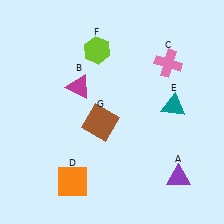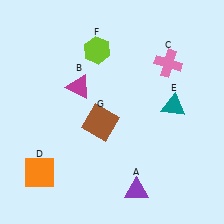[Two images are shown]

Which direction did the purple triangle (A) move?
The purple triangle (A) moved left.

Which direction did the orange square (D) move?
The orange square (D) moved left.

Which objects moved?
The objects that moved are: the purple triangle (A), the orange square (D).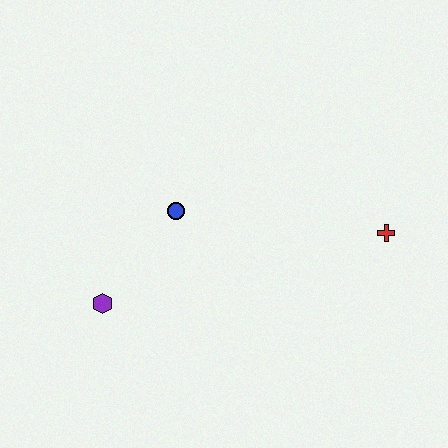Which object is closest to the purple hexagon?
The blue circle is closest to the purple hexagon.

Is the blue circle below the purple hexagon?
No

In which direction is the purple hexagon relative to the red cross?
The purple hexagon is to the left of the red cross.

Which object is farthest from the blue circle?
The red cross is farthest from the blue circle.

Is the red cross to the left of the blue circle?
No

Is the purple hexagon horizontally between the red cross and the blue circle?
No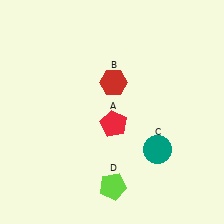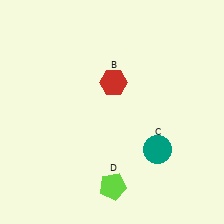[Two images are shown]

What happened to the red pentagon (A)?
The red pentagon (A) was removed in Image 2. It was in the bottom-right area of Image 1.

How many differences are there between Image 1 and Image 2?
There is 1 difference between the two images.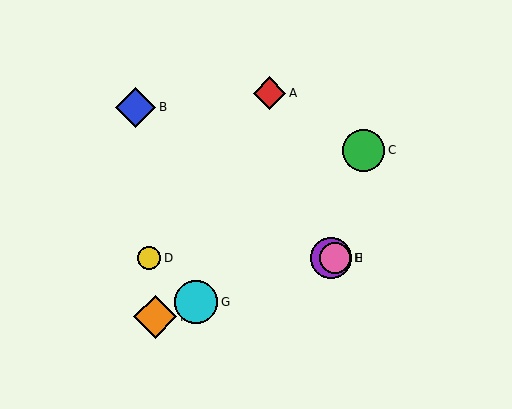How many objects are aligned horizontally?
3 objects (D, E, H) are aligned horizontally.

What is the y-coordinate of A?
Object A is at y≈93.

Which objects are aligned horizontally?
Objects D, E, H are aligned horizontally.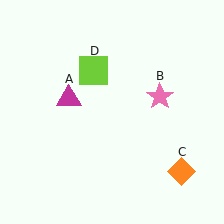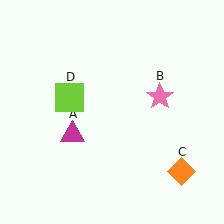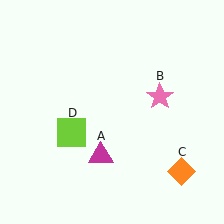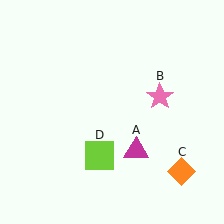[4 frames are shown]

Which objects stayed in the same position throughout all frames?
Pink star (object B) and orange diamond (object C) remained stationary.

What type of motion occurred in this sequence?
The magenta triangle (object A), lime square (object D) rotated counterclockwise around the center of the scene.